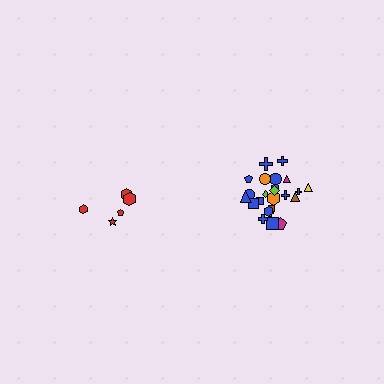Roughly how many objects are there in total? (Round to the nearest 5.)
Roughly 30 objects in total.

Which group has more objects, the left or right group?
The right group.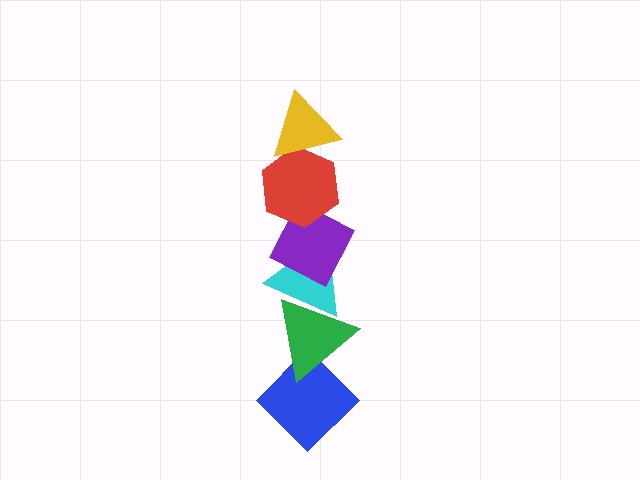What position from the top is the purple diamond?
The purple diamond is 3rd from the top.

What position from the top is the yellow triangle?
The yellow triangle is 1st from the top.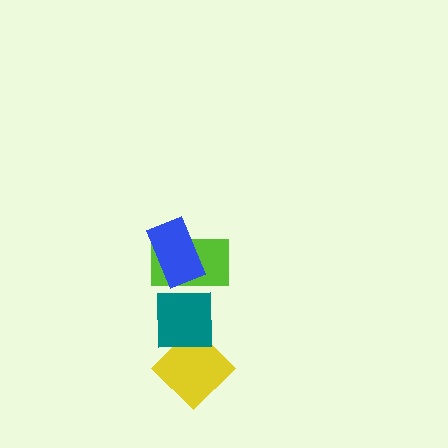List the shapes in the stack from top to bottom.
From top to bottom: the blue rectangle, the lime rectangle, the teal square, the yellow diamond.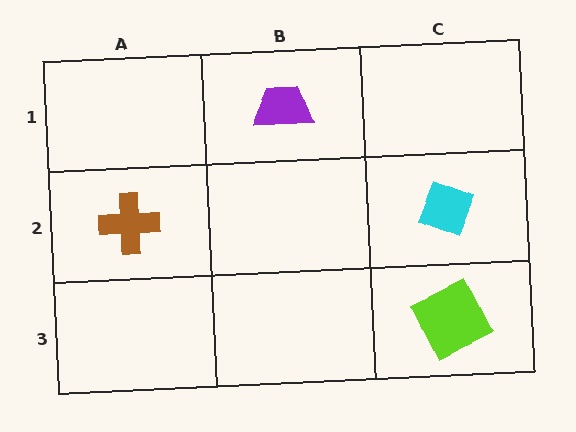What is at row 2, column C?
A cyan diamond.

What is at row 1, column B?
A purple trapezoid.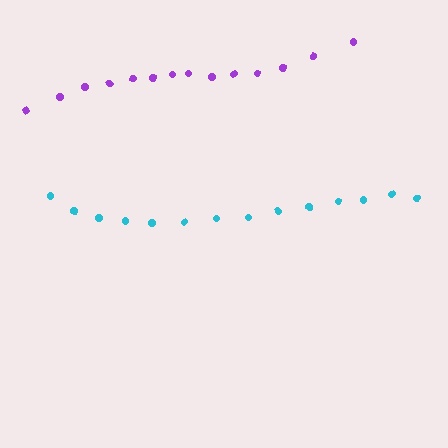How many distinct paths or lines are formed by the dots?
There are 2 distinct paths.